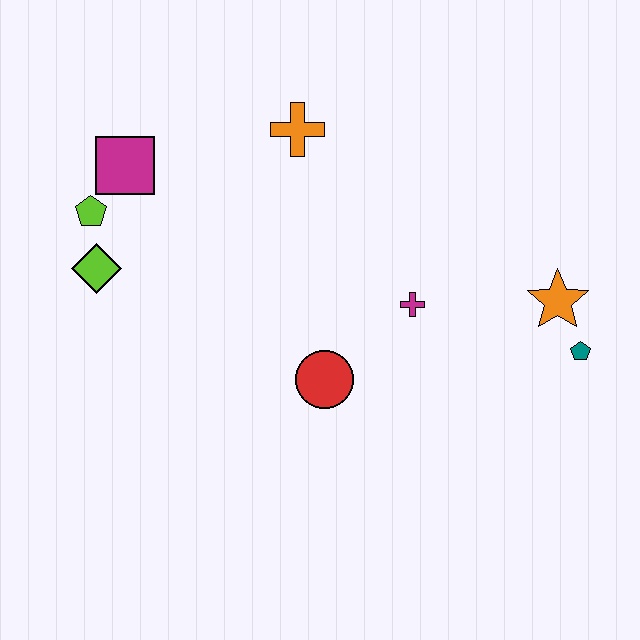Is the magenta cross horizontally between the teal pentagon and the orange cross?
Yes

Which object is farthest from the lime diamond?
The teal pentagon is farthest from the lime diamond.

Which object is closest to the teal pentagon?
The orange star is closest to the teal pentagon.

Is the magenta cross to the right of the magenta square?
Yes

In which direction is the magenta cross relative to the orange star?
The magenta cross is to the left of the orange star.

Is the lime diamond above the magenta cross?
Yes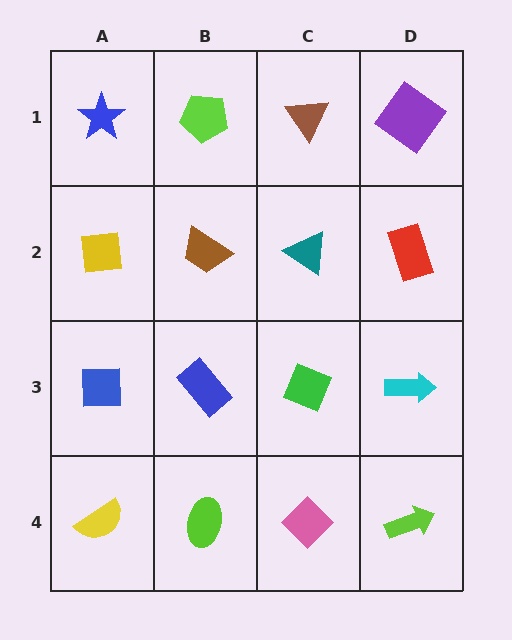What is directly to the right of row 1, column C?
A purple diamond.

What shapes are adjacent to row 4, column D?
A cyan arrow (row 3, column D), a pink diamond (row 4, column C).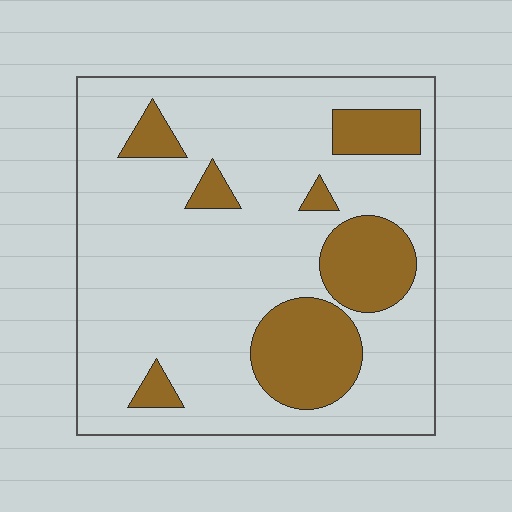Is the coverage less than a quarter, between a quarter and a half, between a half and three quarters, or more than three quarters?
Less than a quarter.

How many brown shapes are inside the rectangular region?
7.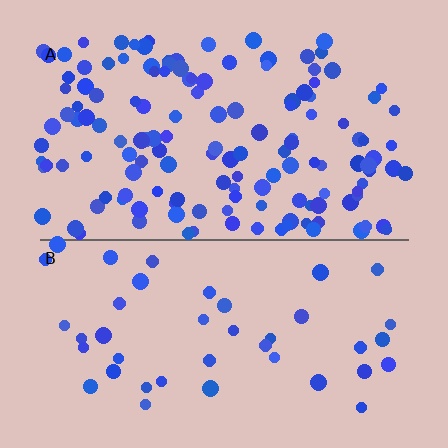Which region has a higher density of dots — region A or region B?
A (the top).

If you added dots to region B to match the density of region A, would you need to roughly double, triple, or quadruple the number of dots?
Approximately triple.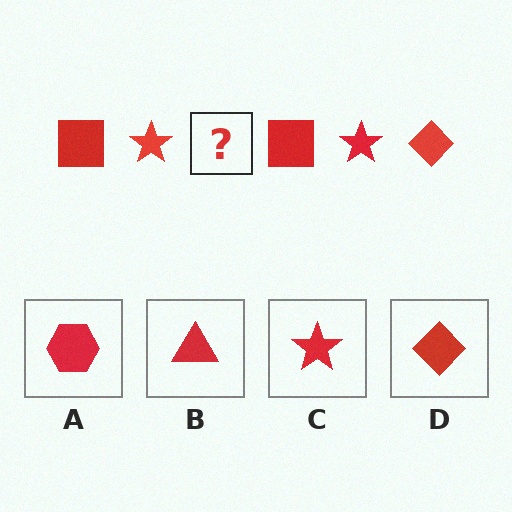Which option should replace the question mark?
Option D.